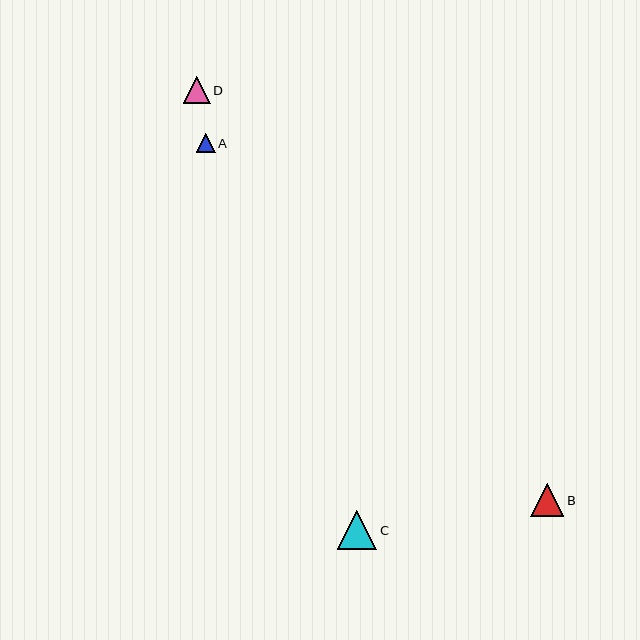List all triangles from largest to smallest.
From largest to smallest: C, B, D, A.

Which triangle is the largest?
Triangle C is the largest with a size of approximately 40 pixels.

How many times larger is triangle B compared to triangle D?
Triangle B is approximately 1.2 times the size of triangle D.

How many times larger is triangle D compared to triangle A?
Triangle D is approximately 1.4 times the size of triangle A.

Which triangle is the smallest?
Triangle A is the smallest with a size of approximately 19 pixels.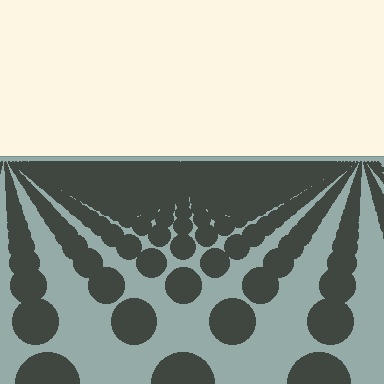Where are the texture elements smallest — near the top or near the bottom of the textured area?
Near the top.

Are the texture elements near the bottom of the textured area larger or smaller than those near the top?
Larger. Near the bottom, elements are closer to the viewer and appear at a bigger on-screen size.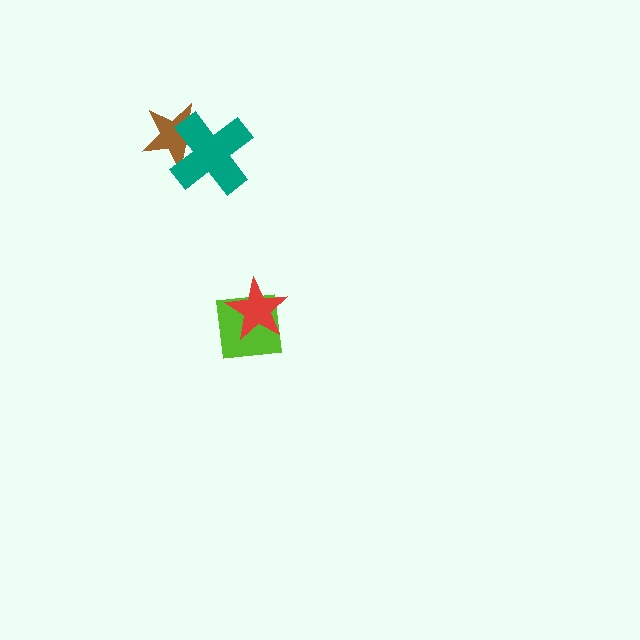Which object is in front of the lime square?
The red star is in front of the lime square.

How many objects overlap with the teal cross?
1 object overlaps with the teal cross.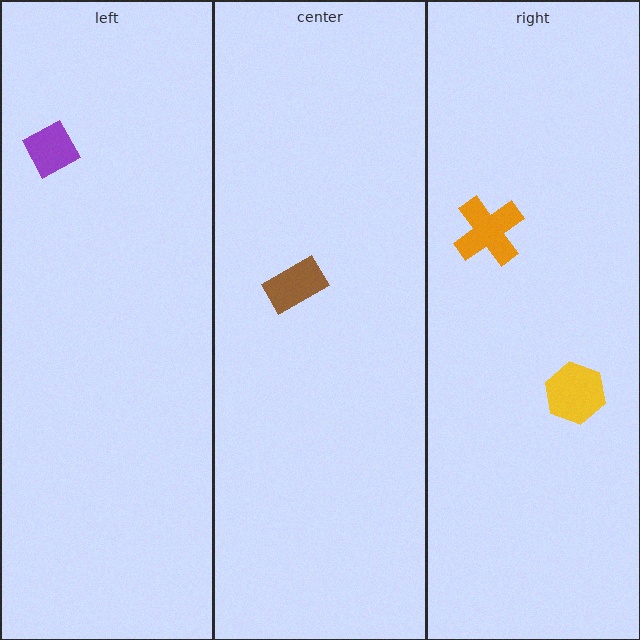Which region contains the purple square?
The left region.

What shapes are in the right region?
The orange cross, the yellow hexagon.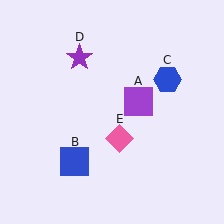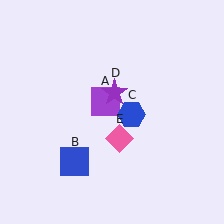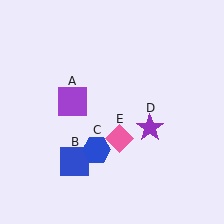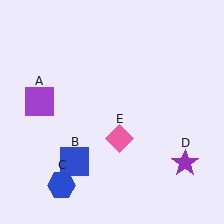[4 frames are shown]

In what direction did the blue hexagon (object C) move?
The blue hexagon (object C) moved down and to the left.